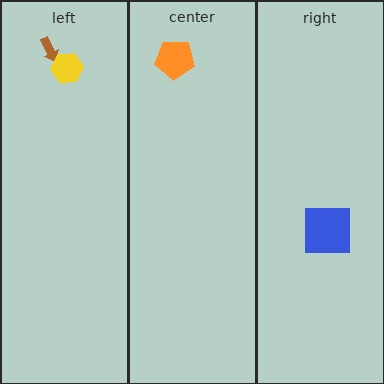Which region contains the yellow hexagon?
The left region.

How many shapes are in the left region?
2.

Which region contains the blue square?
The right region.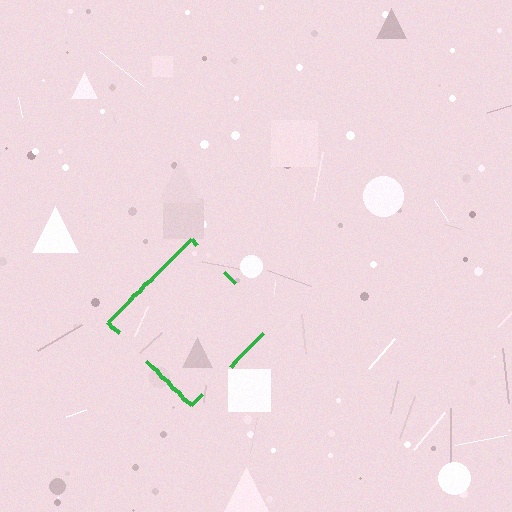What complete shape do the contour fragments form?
The contour fragments form a diamond.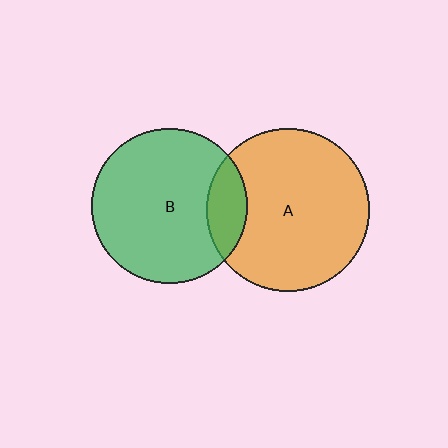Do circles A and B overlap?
Yes.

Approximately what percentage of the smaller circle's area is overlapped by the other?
Approximately 15%.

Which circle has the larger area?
Circle A (orange).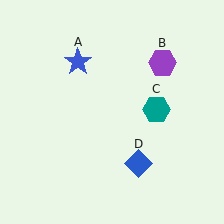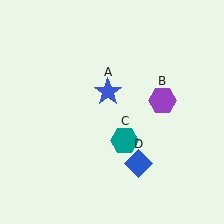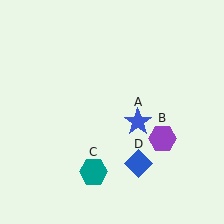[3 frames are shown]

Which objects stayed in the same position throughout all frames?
Blue diamond (object D) remained stationary.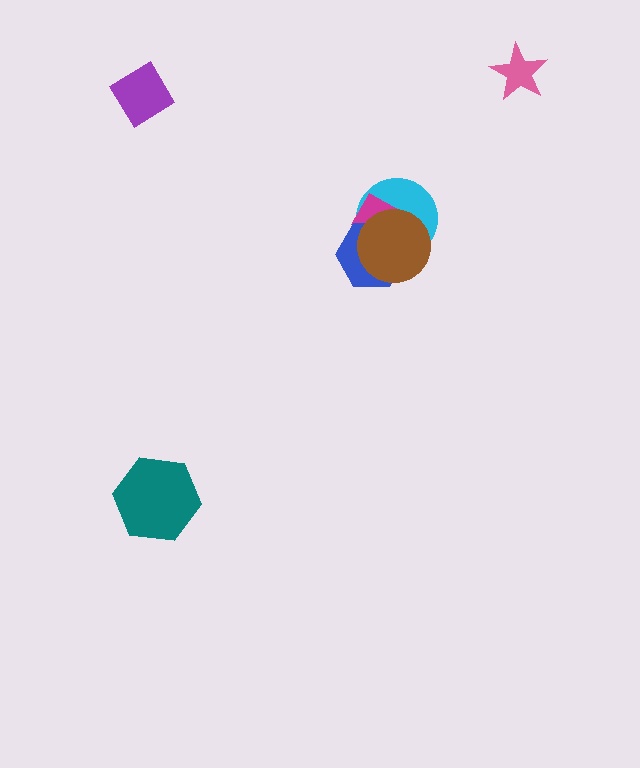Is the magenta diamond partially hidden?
Yes, it is partially covered by another shape.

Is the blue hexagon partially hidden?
Yes, it is partially covered by another shape.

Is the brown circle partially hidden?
No, no other shape covers it.